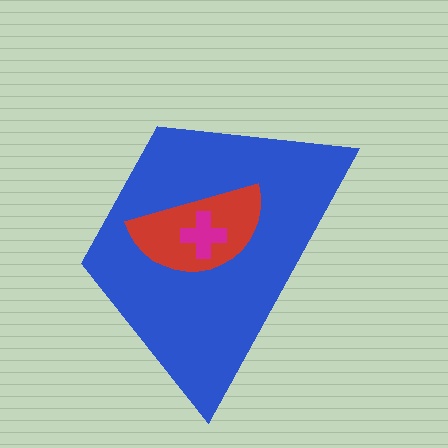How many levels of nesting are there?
3.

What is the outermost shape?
The blue trapezoid.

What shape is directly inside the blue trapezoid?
The red semicircle.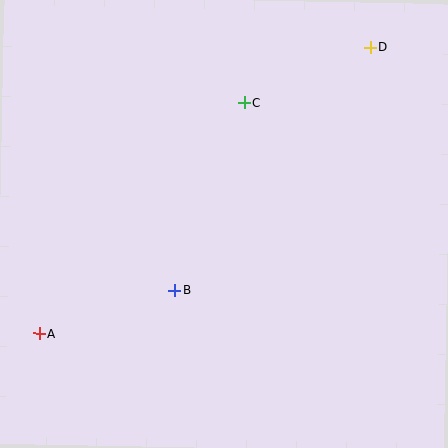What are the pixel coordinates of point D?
Point D is at (371, 47).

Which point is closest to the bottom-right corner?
Point B is closest to the bottom-right corner.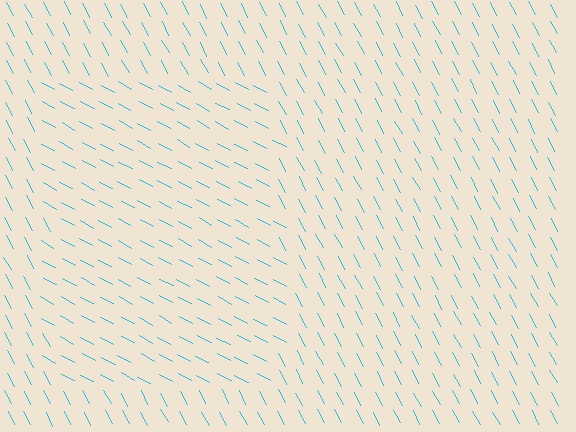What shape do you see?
I see a rectangle.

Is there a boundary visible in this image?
Yes, there is a texture boundary formed by a change in line orientation.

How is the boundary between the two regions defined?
The boundary is defined purely by a change in line orientation (approximately 34 degrees difference). All lines are the same color and thickness.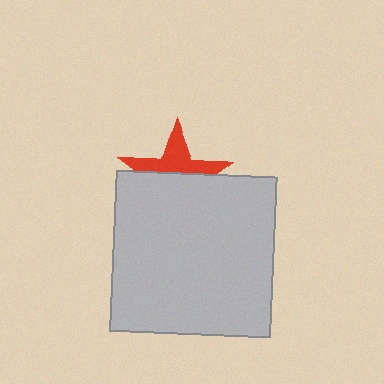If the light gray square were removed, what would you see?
You would see the complete red star.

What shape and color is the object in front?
The object in front is a light gray square.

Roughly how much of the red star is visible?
About half of it is visible (roughly 45%).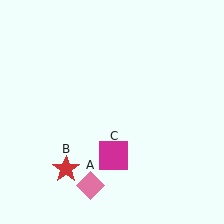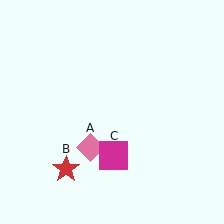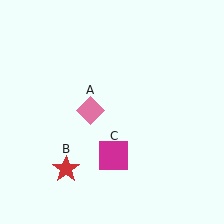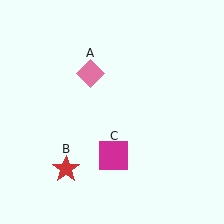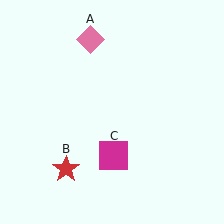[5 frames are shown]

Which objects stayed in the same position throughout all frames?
Red star (object B) and magenta square (object C) remained stationary.